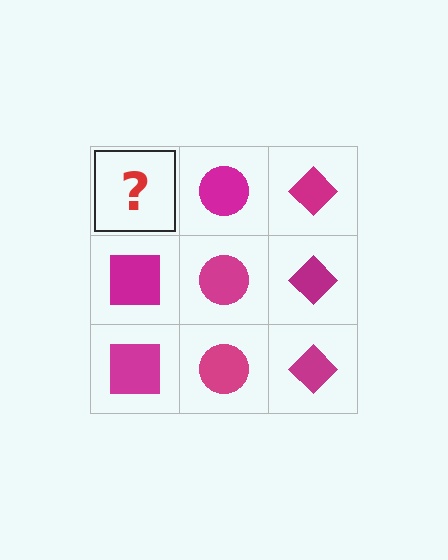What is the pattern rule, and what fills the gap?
The rule is that each column has a consistent shape. The gap should be filled with a magenta square.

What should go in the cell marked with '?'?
The missing cell should contain a magenta square.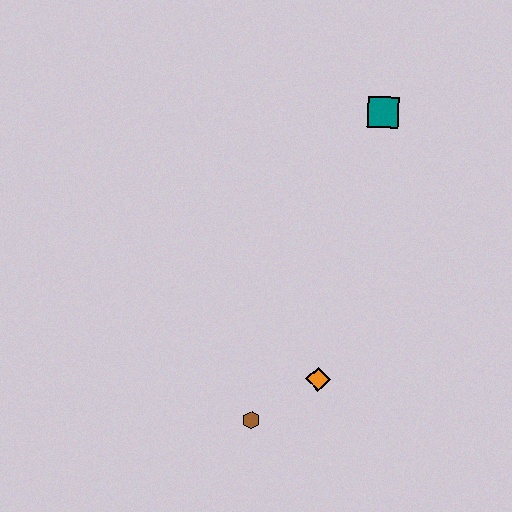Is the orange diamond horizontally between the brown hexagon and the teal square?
Yes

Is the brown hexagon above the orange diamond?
No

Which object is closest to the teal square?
The orange diamond is closest to the teal square.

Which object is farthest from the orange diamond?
The teal square is farthest from the orange diamond.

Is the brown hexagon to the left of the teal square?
Yes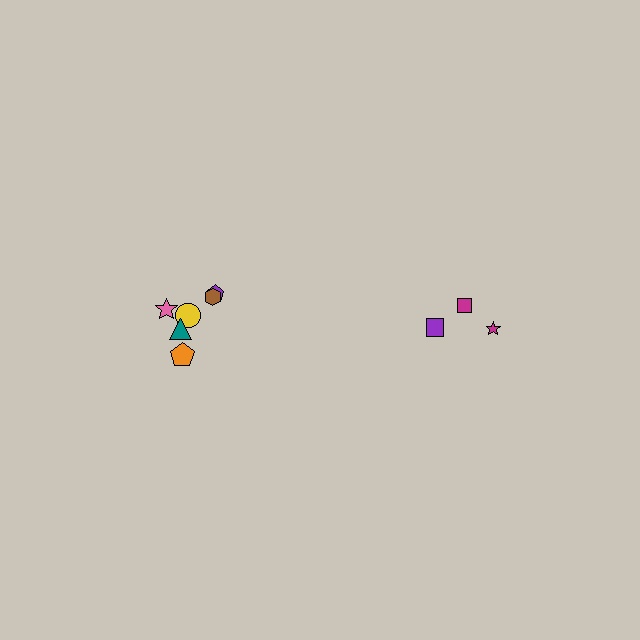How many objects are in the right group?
There are 3 objects.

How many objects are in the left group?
There are 6 objects.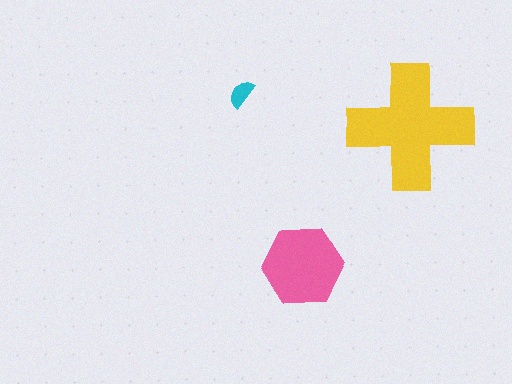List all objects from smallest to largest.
The cyan semicircle, the pink hexagon, the yellow cross.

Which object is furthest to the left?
The cyan semicircle is leftmost.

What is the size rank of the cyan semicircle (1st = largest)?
3rd.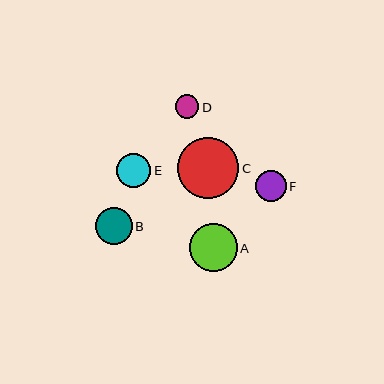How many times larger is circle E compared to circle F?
Circle E is approximately 1.1 times the size of circle F.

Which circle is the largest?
Circle C is the largest with a size of approximately 61 pixels.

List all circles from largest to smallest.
From largest to smallest: C, A, B, E, F, D.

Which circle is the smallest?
Circle D is the smallest with a size of approximately 23 pixels.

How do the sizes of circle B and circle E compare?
Circle B and circle E are approximately the same size.